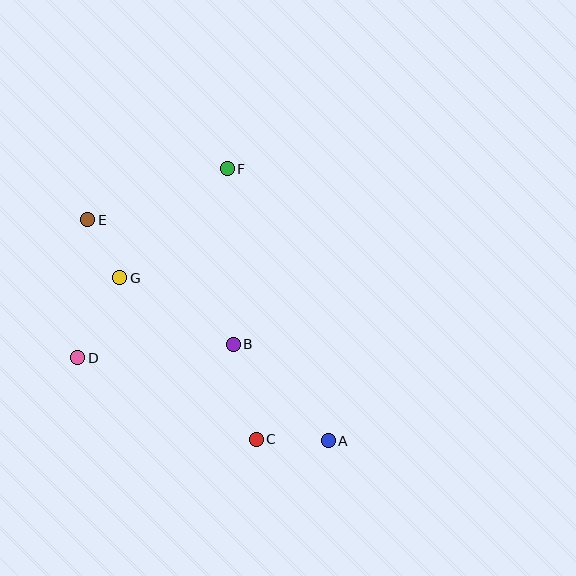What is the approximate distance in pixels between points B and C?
The distance between B and C is approximately 98 pixels.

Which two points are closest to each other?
Points E and G are closest to each other.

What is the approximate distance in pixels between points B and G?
The distance between B and G is approximately 132 pixels.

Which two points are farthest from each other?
Points A and E are farthest from each other.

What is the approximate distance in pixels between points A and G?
The distance between A and G is approximately 265 pixels.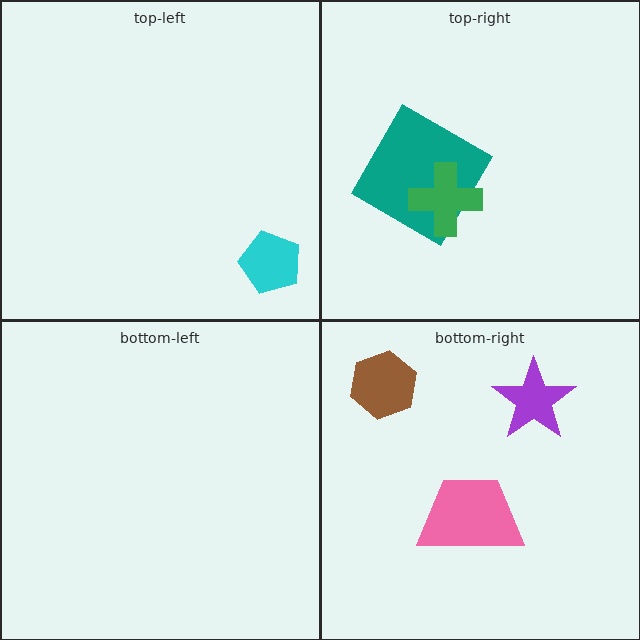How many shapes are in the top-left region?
1.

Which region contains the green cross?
The top-right region.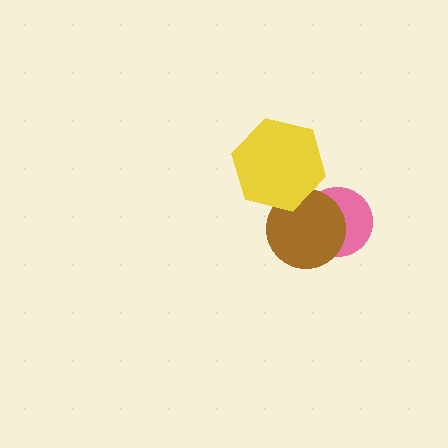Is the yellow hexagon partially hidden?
No, no other shape covers it.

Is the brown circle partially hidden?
Yes, it is partially covered by another shape.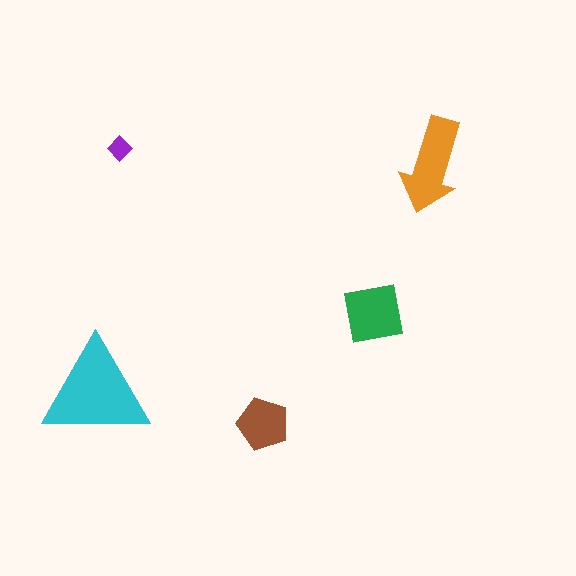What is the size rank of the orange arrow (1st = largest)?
2nd.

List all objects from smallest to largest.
The purple diamond, the brown pentagon, the green square, the orange arrow, the cyan triangle.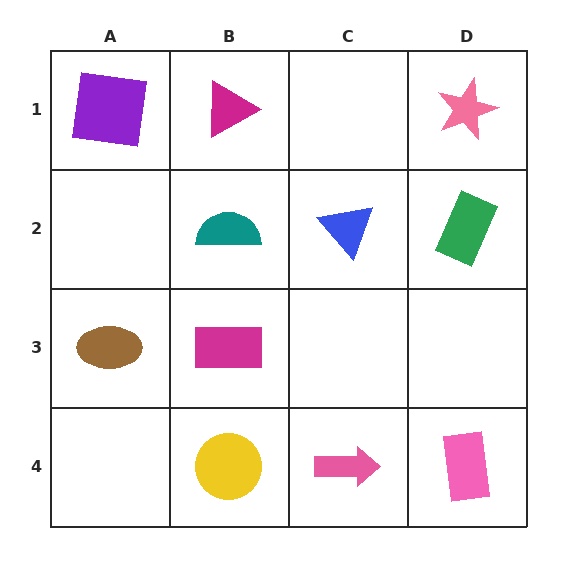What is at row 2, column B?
A teal semicircle.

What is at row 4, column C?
A pink arrow.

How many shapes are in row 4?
3 shapes.